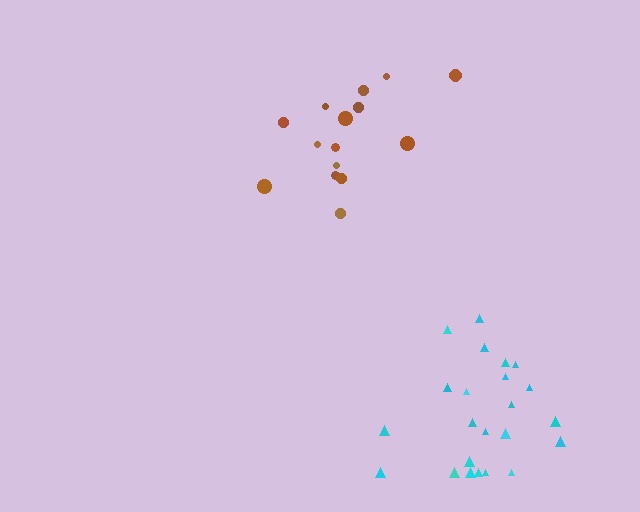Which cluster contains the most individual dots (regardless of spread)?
Cyan (23).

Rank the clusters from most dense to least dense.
cyan, brown.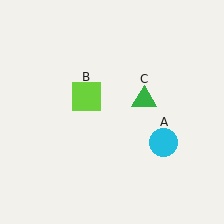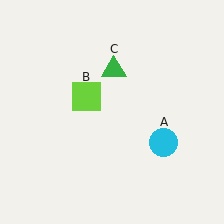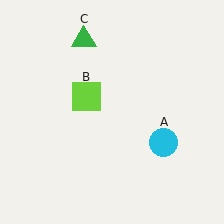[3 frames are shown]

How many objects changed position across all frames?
1 object changed position: green triangle (object C).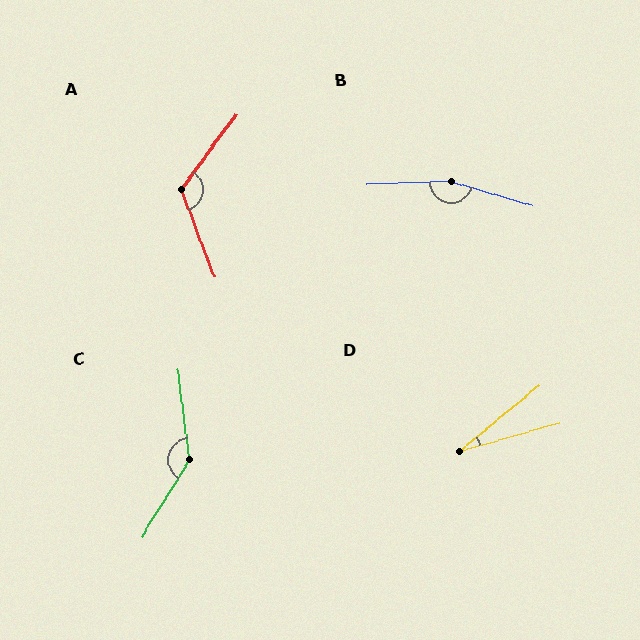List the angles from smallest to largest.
D (24°), A (123°), C (142°), B (160°).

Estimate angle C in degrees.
Approximately 142 degrees.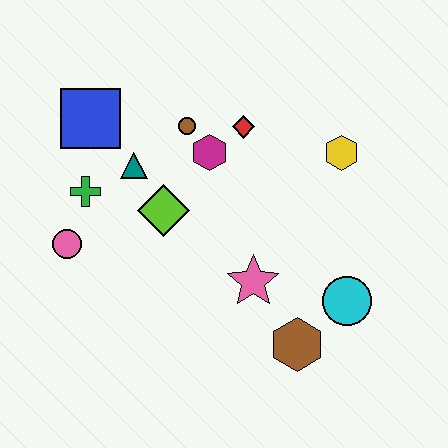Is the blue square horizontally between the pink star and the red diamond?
No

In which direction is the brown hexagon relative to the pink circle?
The brown hexagon is to the right of the pink circle.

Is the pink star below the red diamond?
Yes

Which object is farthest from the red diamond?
The brown hexagon is farthest from the red diamond.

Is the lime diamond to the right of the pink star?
No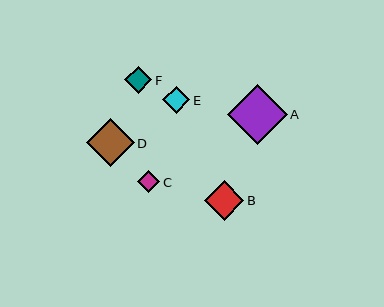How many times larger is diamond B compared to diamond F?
Diamond B is approximately 1.4 times the size of diamond F.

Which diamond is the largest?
Diamond A is the largest with a size of approximately 60 pixels.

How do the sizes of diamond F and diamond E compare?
Diamond F and diamond E are approximately the same size.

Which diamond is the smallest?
Diamond C is the smallest with a size of approximately 22 pixels.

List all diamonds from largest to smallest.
From largest to smallest: A, D, B, F, E, C.